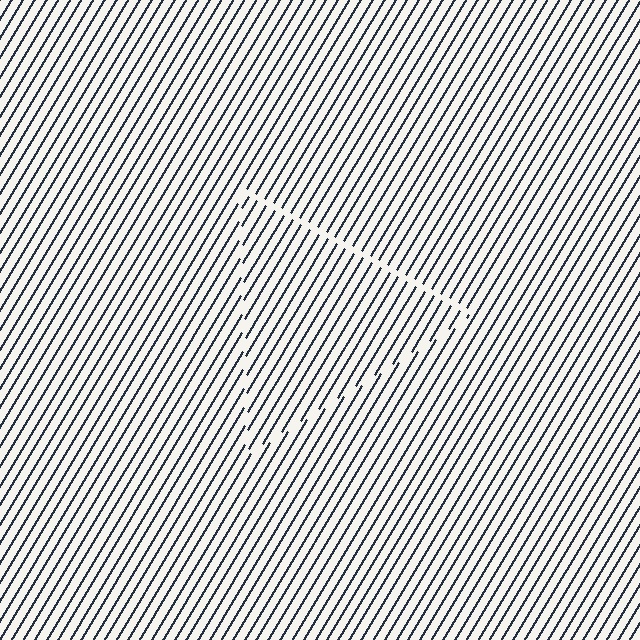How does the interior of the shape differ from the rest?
The interior of the shape contains the same grating, shifted by half a period — the contour is defined by the phase discontinuity where line-ends from the inner and outer gratings abut.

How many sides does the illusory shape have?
3 sides — the line-ends trace a triangle.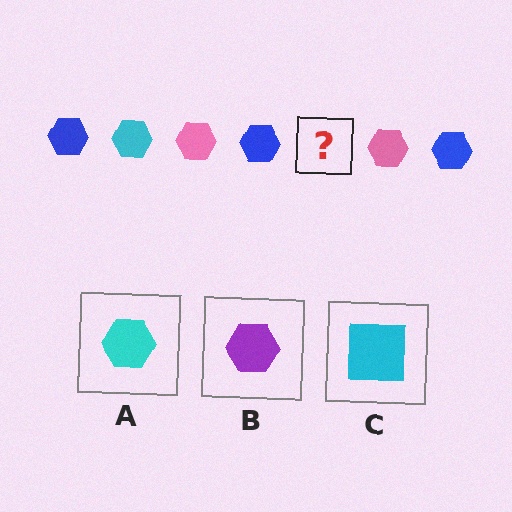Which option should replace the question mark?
Option A.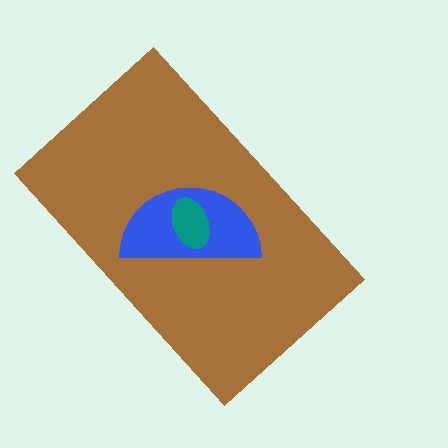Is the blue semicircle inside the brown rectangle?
Yes.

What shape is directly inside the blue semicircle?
The teal ellipse.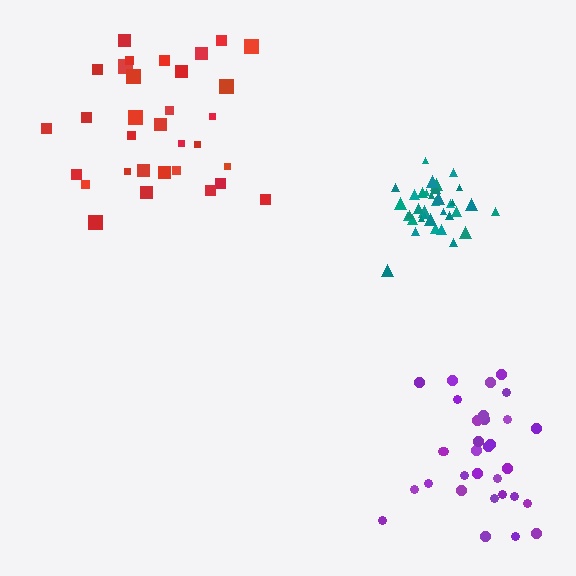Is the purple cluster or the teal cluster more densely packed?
Teal.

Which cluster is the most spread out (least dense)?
Red.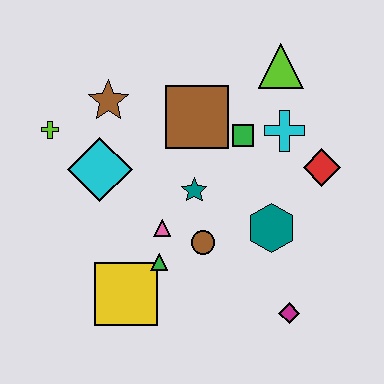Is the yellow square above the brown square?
No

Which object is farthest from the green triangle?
The lime triangle is farthest from the green triangle.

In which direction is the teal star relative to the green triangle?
The teal star is above the green triangle.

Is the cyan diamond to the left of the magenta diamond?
Yes